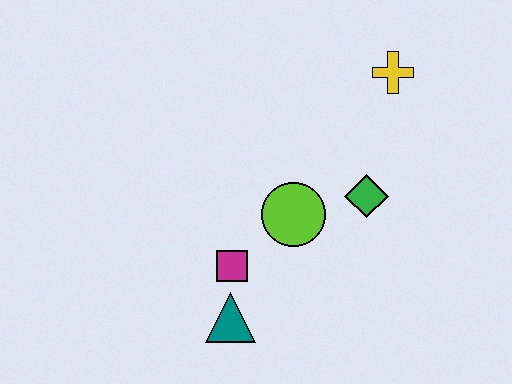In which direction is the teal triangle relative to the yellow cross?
The teal triangle is below the yellow cross.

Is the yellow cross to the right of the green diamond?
Yes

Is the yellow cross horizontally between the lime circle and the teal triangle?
No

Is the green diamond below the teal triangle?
No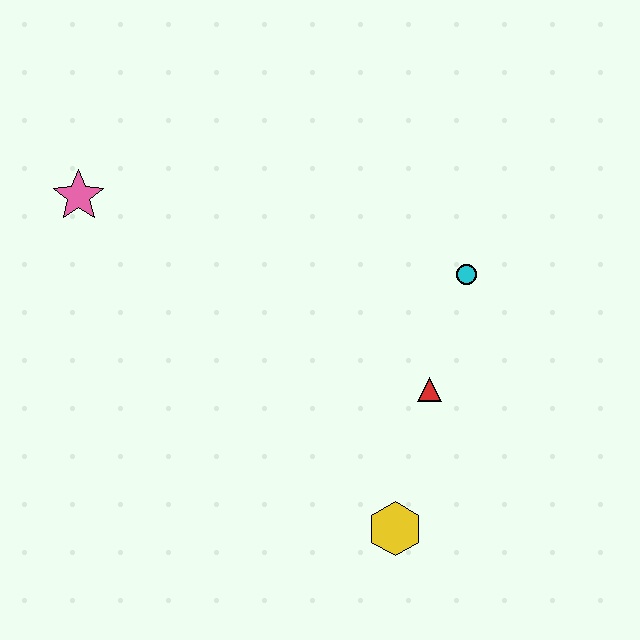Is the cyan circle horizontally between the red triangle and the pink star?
No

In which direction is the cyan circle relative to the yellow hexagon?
The cyan circle is above the yellow hexagon.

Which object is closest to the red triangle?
The cyan circle is closest to the red triangle.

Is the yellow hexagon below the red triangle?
Yes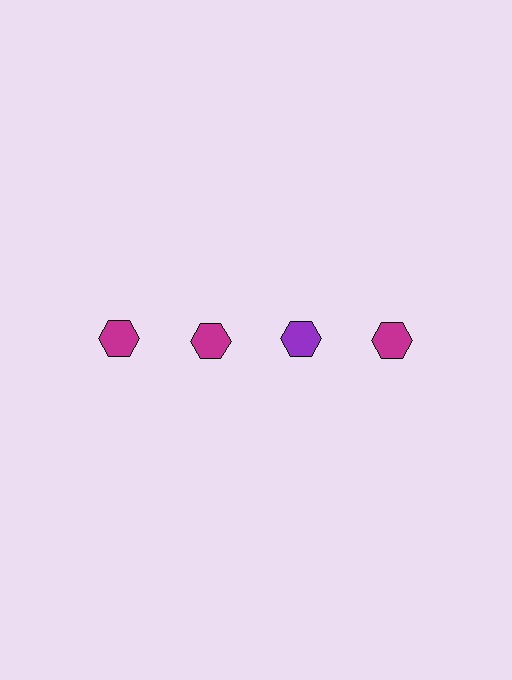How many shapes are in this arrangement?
There are 4 shapes arranged in a grid pattern.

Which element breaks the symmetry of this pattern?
The purple hexagon in the top row, center column breaks the symmetry. All other shapes are magenta hexagons.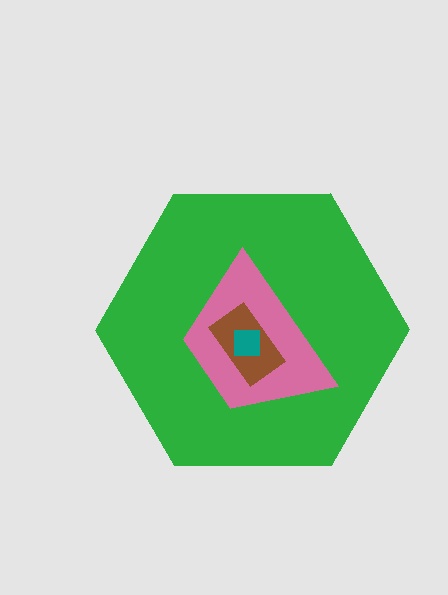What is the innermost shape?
The teal square.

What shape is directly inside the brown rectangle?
The teal square.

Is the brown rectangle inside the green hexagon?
Yes.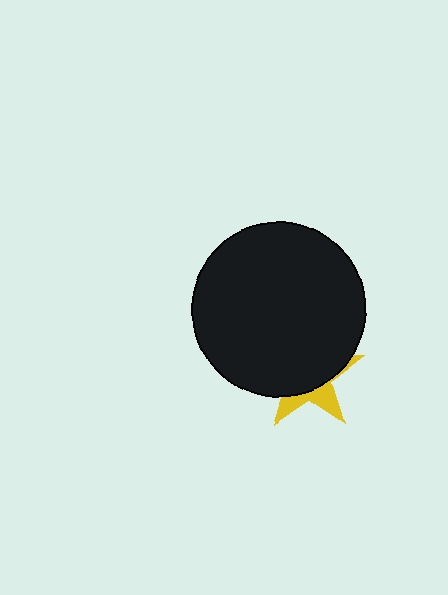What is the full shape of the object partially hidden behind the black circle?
The partially hidden object is a yellow star.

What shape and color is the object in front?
The object in front is a black circle.